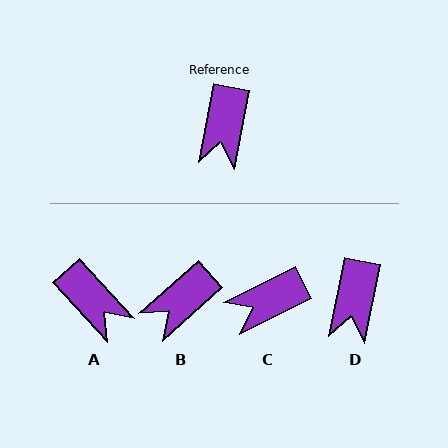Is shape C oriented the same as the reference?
No, it is off by about 53 degrees.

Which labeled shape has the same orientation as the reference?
D.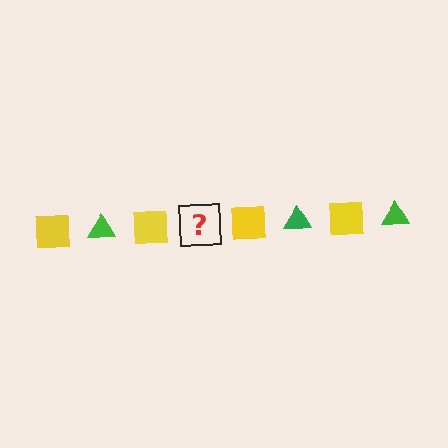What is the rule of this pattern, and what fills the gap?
The rule is that the pattern alternates between yellow square and green triangle. The gap should be filled with a green triangle.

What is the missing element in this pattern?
The missing element is a green triangle.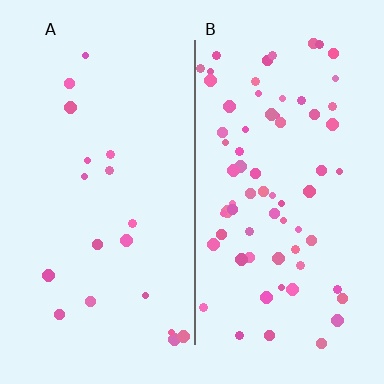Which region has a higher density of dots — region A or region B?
B (the right).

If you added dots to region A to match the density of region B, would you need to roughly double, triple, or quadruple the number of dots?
Approximately quadruple.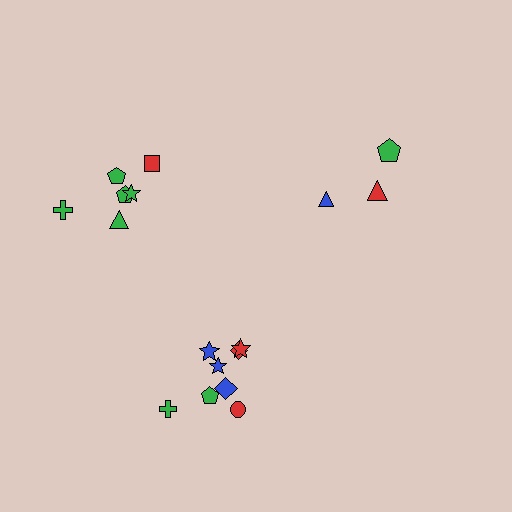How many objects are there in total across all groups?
There are 17 objects.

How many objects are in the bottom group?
There are 8 objects.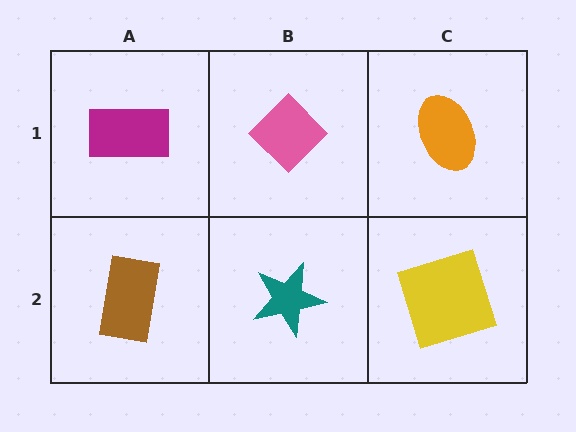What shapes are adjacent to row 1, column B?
A teal star (row 2, column B), a magenta rectangle (row 1, column A), an orange ellipse (row 1, column C).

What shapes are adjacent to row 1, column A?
A brown rectangle (row 2, column A), a pink diamond (row 1, column B).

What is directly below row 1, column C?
A yellow square.